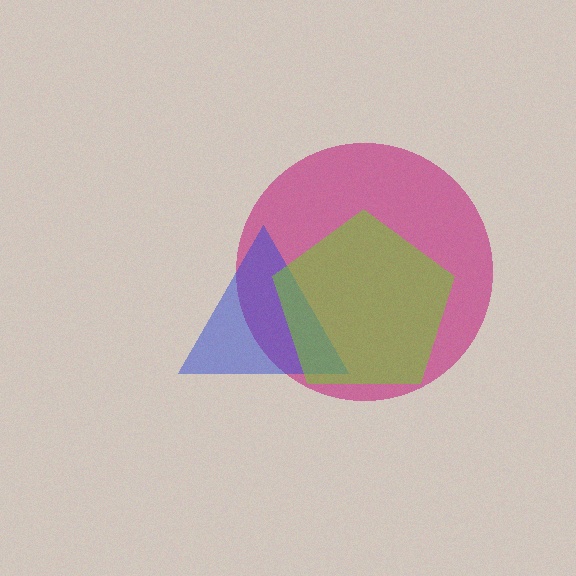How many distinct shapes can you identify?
There are 3 distinct shapes: a magenta circle, a blue triangle, a lime pentagon.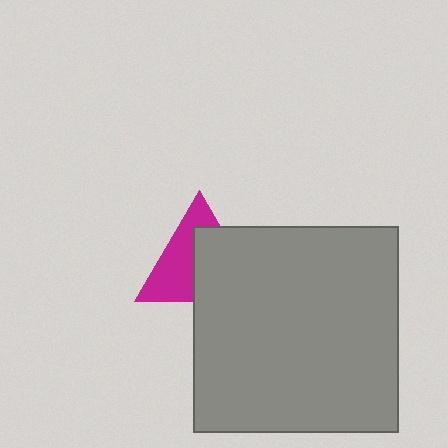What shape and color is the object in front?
The object in front is a gray square.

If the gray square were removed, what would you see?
You would see the complete magenta triangle.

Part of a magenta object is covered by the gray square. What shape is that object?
It is a triangle.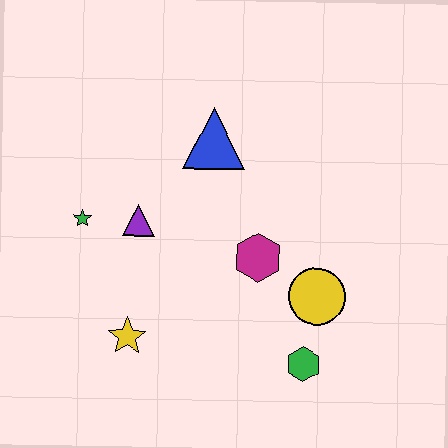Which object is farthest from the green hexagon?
The green star is farthest from the green hexagon.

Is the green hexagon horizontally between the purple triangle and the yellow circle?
Yes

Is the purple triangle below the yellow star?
No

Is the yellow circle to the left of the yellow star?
No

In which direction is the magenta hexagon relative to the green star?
The magenta hexagon is to the right of the green star.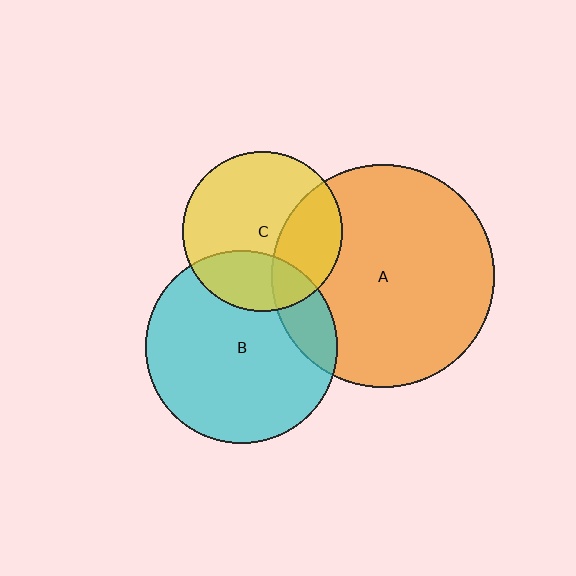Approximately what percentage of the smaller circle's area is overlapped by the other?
Approximately 15%.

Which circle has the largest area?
Circle A (orange).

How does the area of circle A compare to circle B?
Approximately 1.3 times.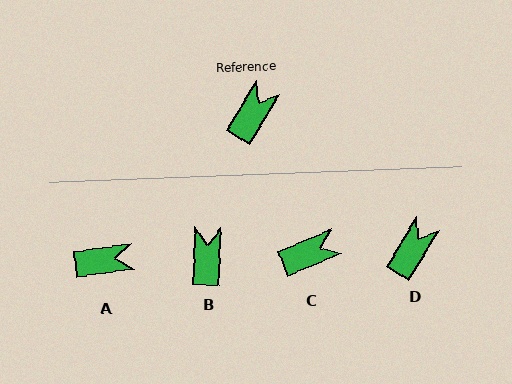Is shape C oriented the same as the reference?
No, it is off by about 36 degrees.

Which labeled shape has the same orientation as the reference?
D.